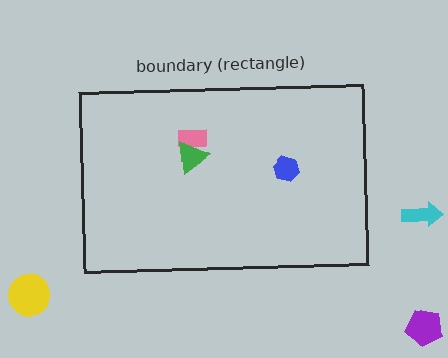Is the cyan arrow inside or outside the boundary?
Outside.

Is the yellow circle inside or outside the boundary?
Outside.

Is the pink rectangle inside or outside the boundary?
Inside.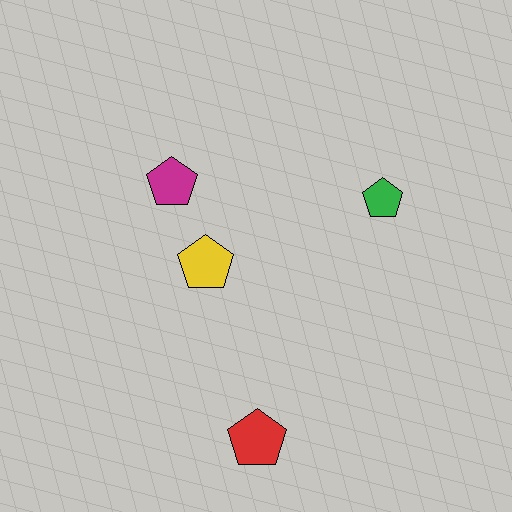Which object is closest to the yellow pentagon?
The magenta pentagon is closest to the yellow pentagon.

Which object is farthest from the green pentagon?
The red pentagon is farthest from the green pentagon.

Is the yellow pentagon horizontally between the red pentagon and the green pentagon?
No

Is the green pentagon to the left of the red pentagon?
No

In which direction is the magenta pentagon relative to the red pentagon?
The magenta pentagon is above the red pentagon.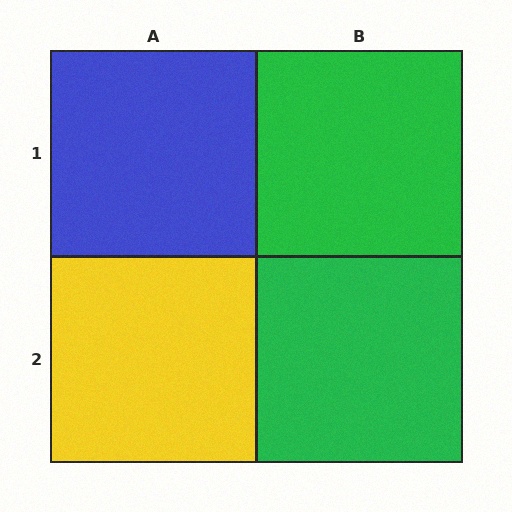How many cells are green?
2 cells are green.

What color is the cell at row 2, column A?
Yellow.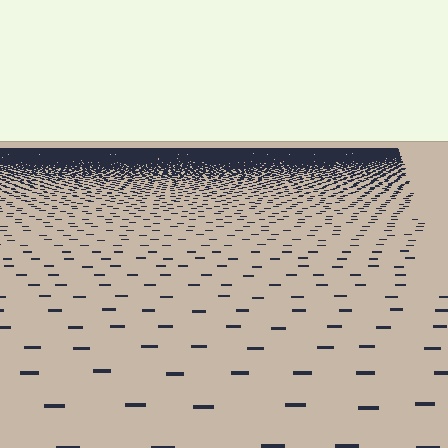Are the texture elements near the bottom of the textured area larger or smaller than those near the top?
Larger. Near the bottom, elements are closer to the viewer and appear at a bigger on-screen size.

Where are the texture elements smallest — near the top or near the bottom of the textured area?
Near the top.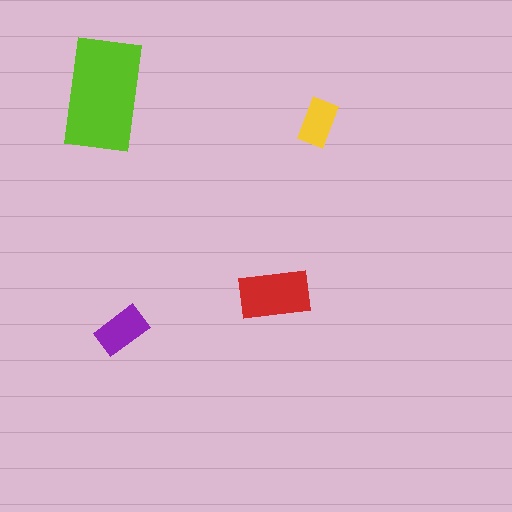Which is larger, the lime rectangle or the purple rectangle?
The lime one.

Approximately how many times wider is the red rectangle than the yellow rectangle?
About 1.5 times wider.